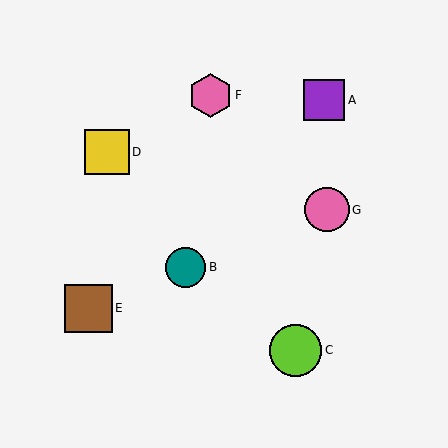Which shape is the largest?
The lime circle (labeled C) is the largest.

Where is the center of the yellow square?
The center of the yellow square is at (107, 152).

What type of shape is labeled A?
Shape A is a purple square.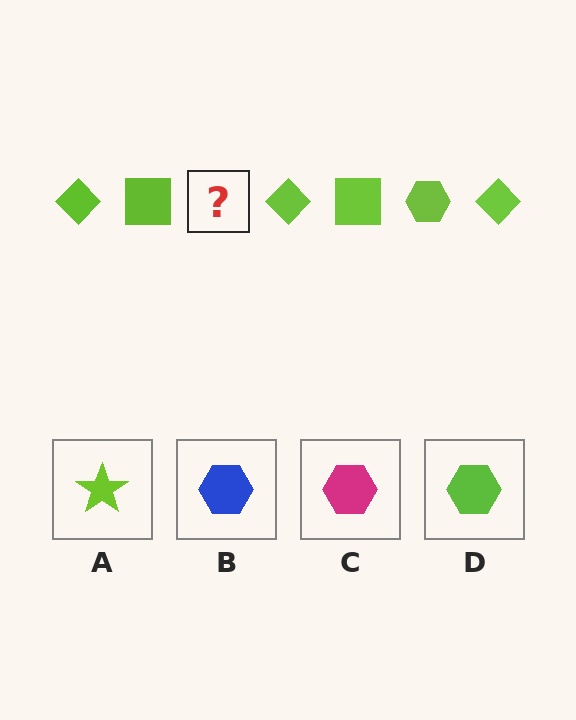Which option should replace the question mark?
Option D.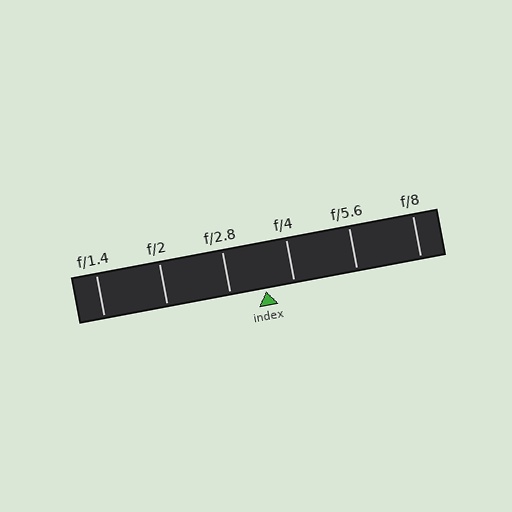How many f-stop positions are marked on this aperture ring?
There are 6 f-stop positions marked.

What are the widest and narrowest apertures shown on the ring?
The widest aperture shown is f/1.4 and the narrowest is f/8.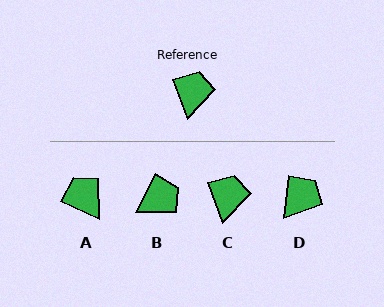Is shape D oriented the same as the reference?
No, it is off by about 27 degrees.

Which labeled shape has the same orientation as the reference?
C.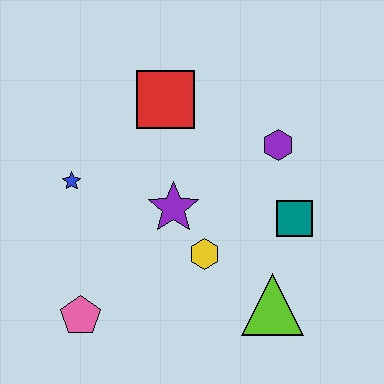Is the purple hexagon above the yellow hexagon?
Yes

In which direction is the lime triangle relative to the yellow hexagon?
The lime triangle is to the right of the yellow hexagon.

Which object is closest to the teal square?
The purple hexagon is closest to the teal square.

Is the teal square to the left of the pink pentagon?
No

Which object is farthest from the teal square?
The pink pentagon is farthest from the teal square.